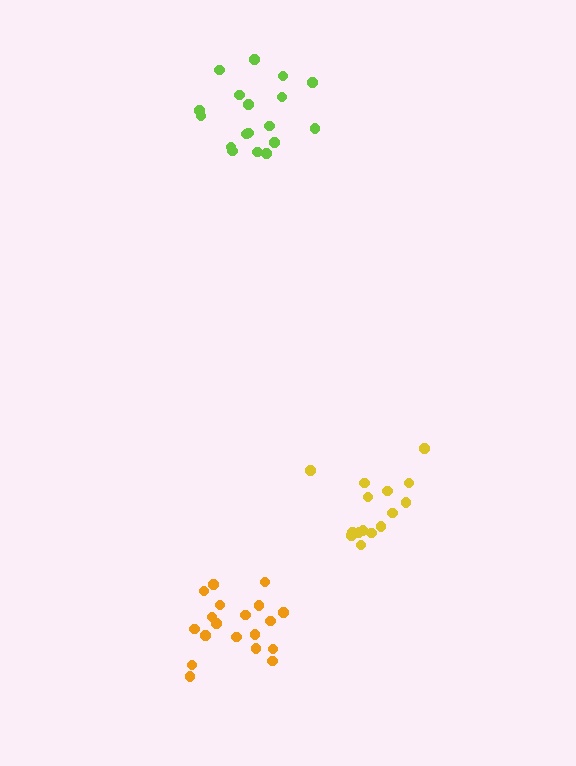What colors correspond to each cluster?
The clusters are colored: lime, orange, yellow.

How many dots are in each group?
Group 1: 18 dots, Group 2: 19 dots, Group 3: 15 dots (52 total).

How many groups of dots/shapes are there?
There are 3 groups.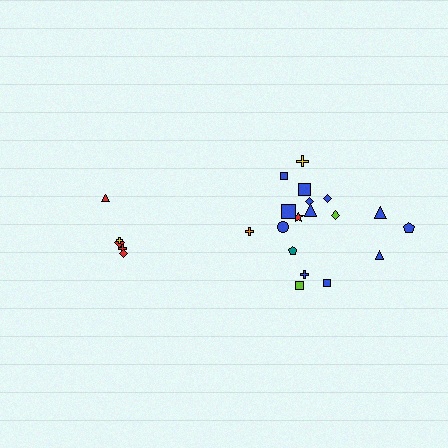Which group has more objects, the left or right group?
The right group.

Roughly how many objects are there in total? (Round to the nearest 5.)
Roughly 25 objects in total.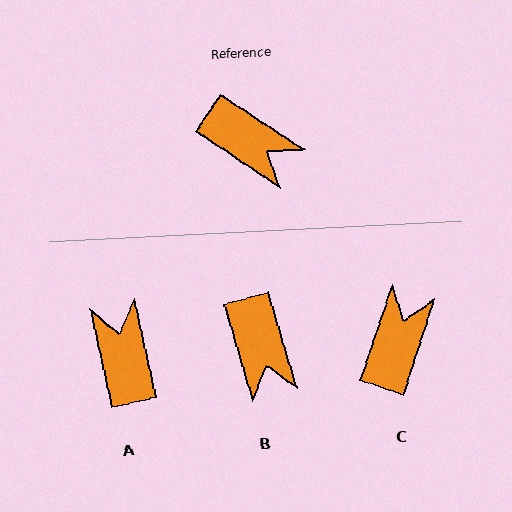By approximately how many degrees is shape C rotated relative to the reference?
Approximately 106 degrees counter-clockwise.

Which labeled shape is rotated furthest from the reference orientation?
A, about 136 degrees away.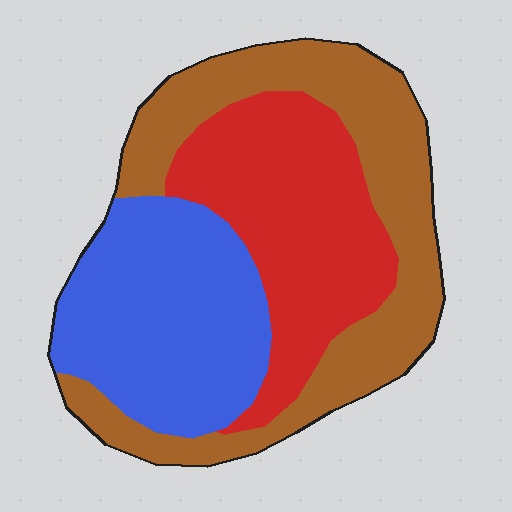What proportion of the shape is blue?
Blue covers around 30% of the shape.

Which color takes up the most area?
Brown, at roughly 35%.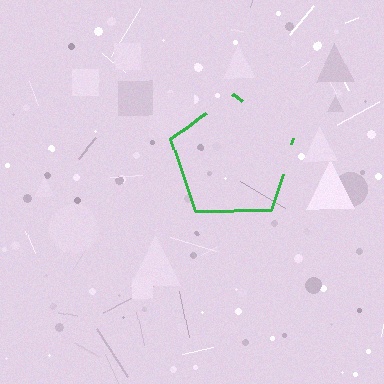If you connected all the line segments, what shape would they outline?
They would outline a pentagon.